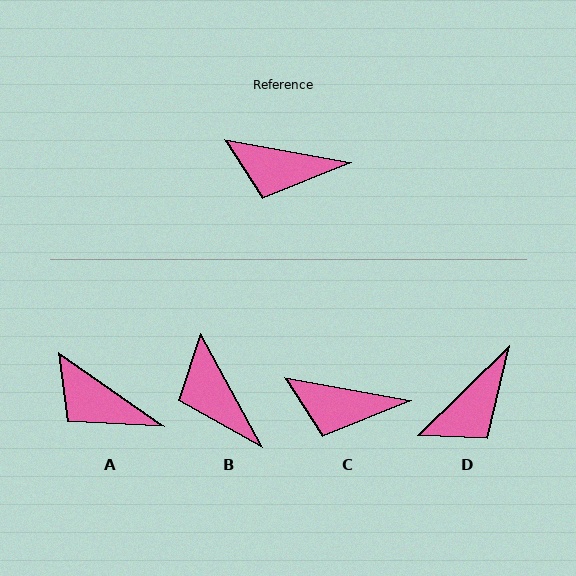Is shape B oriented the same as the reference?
No, it is off by about 51 degrees.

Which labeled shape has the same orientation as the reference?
C.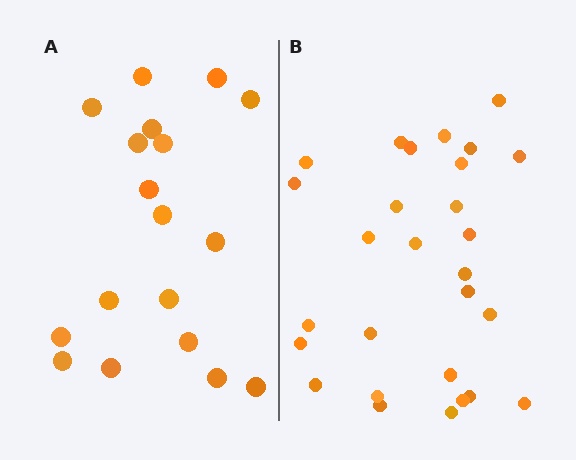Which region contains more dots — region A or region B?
Region B (the right region) has more dots.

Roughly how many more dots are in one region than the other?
Region B has roughly 10 or so more dots than region A.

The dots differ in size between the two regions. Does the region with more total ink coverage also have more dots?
No. Region A has more total ink coverage because its dots are larger, but region B actually contains more individual dots. Total area can be misleading — the number of items is what matters here.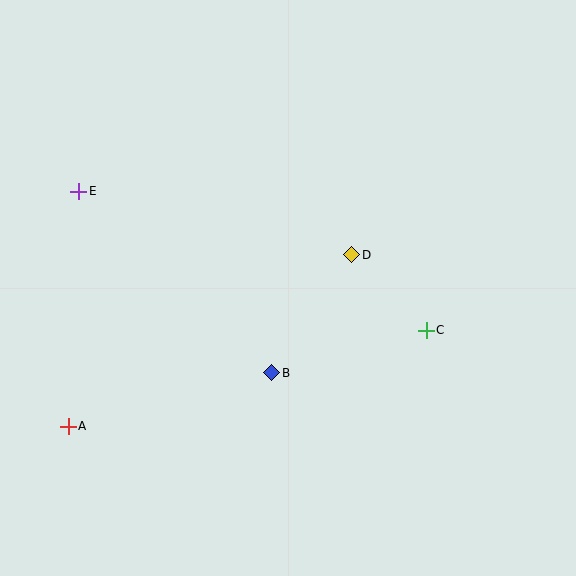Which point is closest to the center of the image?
Point D at (352, 255) is closest to the center.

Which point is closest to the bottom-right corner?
Point C is closest to the bottom-right corner.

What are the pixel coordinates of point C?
Point C is at (426, 330).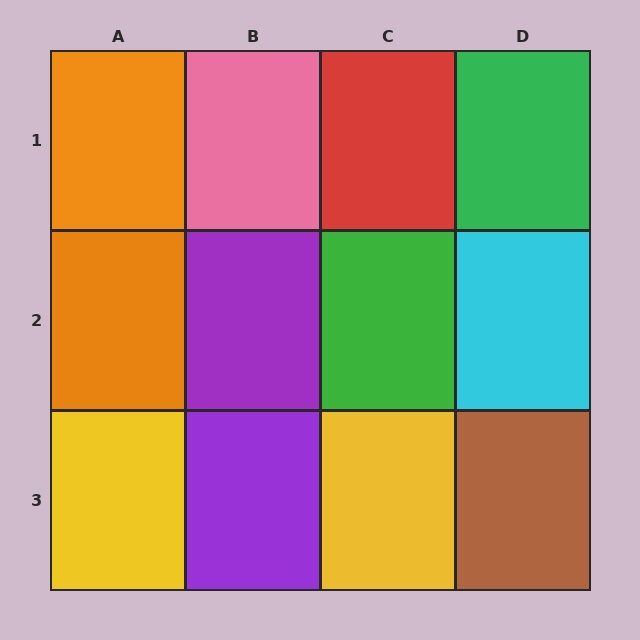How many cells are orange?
2 cells are orange.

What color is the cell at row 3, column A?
Yellow.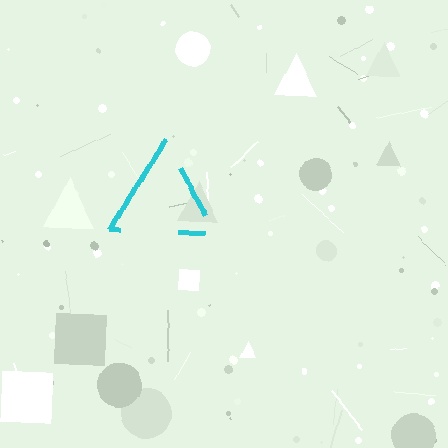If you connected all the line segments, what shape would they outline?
They would outline a triangle.